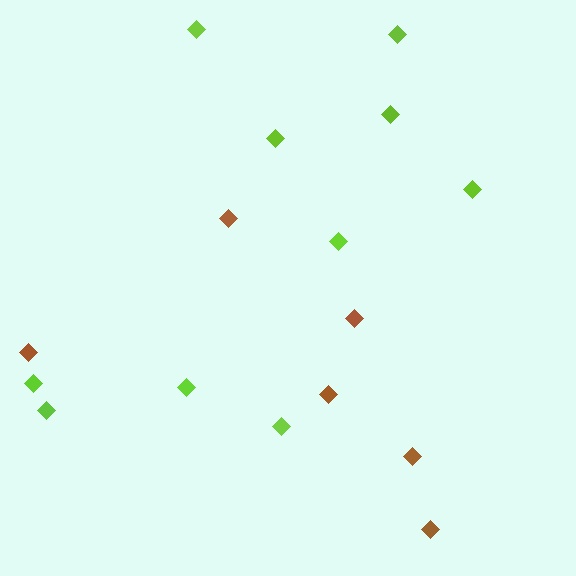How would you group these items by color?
There are 2 groups: one group of brown diamonds (6) and one group of lime diamonds (10).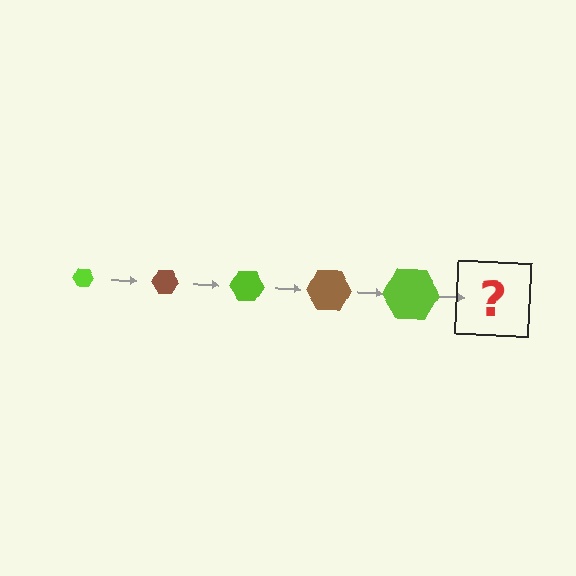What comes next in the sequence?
The next element should be a brown hexagon, larger than the previous one.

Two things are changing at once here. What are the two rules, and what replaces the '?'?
The two rules are that the hexagon grows larger each step and the color cycles through lime and brown. The '?' should be a brown hexagon, larger than the previous one.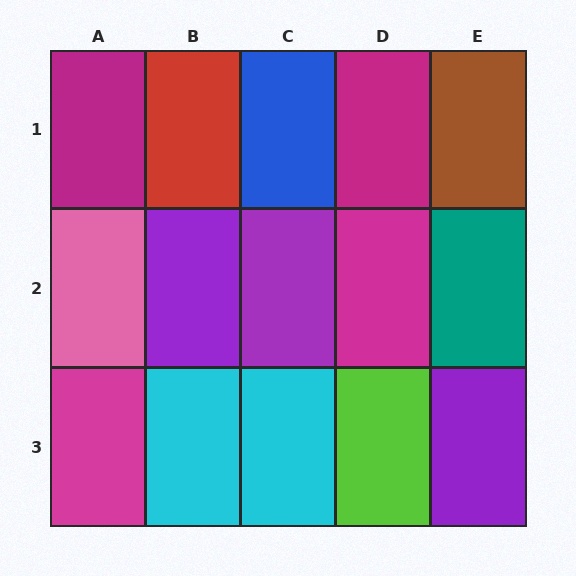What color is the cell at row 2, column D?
Magenta.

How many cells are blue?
1 cell is blue.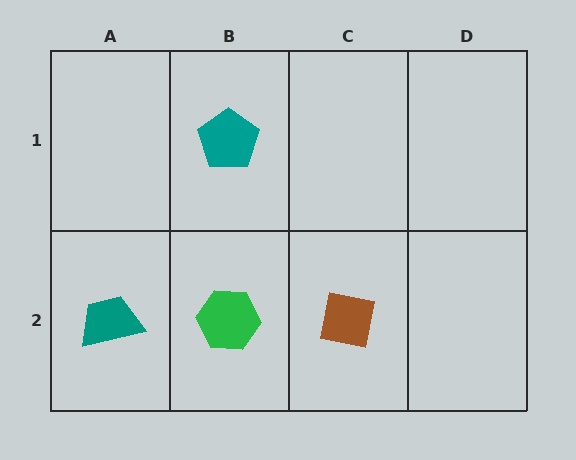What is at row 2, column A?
A teal trapezoid.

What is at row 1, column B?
A teal pentagon.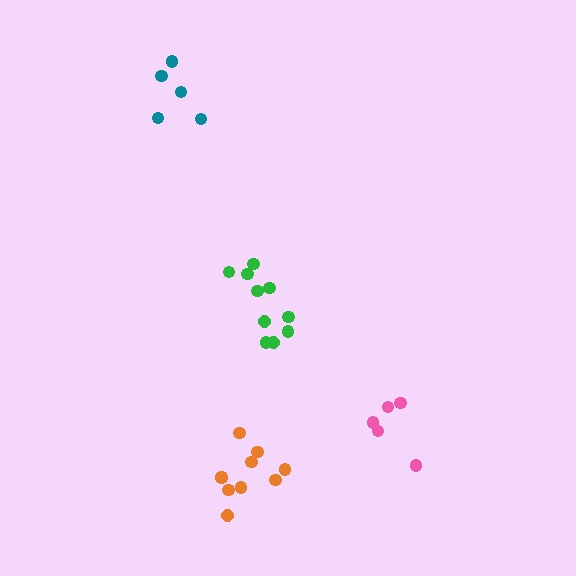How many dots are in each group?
Group 1: 10 dots, Group 2: 5 dots, Group 3: 5 dots, Group 4: 10 dots (30 total).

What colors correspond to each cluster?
The clusters are colored: orange, pink, teal, green.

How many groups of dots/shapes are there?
There are 4 groups.